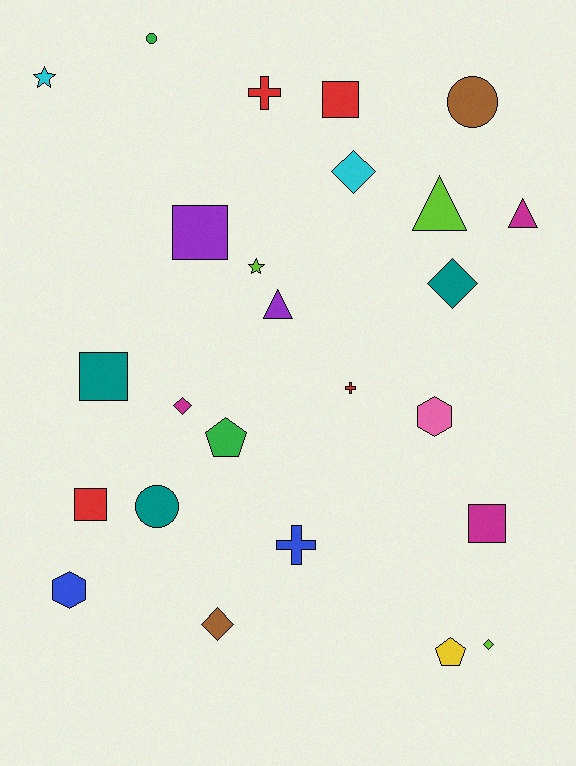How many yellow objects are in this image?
There is 1 yellow object.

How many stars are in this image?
There are 2 stars.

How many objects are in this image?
There are 25 objects.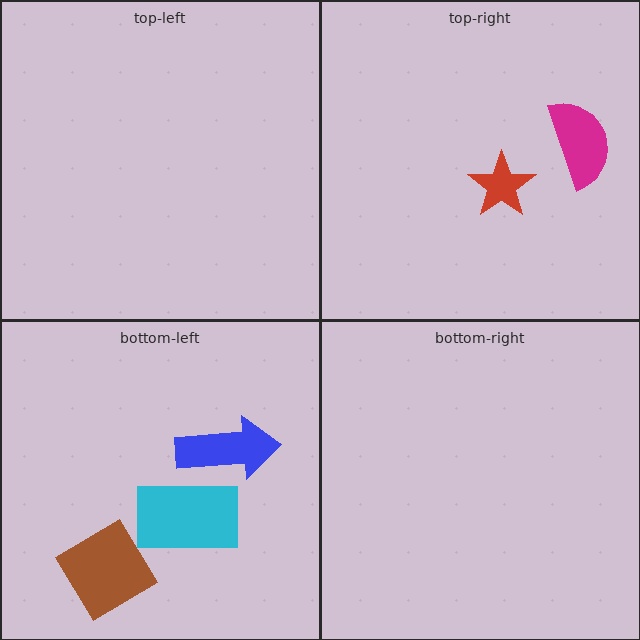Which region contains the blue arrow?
The bottom-left region.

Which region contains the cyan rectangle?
The bottom-left region.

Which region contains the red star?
The top-right region.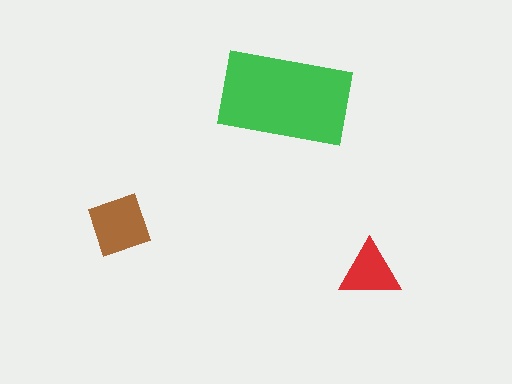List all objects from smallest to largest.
The red triangle, the brown square, the green rectangle.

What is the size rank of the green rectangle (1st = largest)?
1st.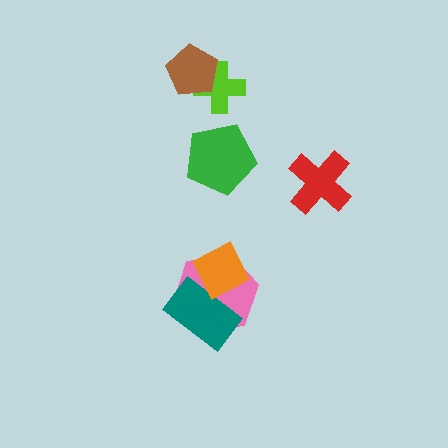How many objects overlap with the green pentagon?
0 objects overlap with the green pentagon.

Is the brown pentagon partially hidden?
No, no other shape covers it.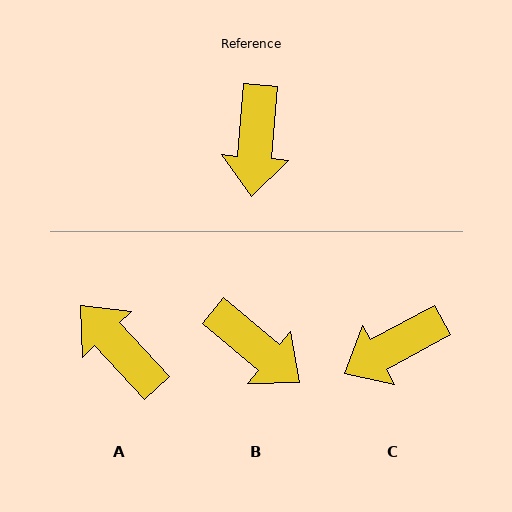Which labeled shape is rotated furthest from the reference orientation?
A, about 132 degrees away.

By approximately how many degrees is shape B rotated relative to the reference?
Approximately 55 degrees counter-clockwise.